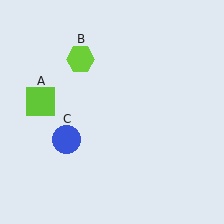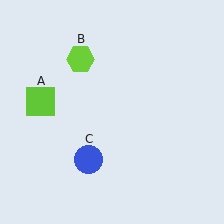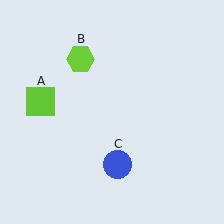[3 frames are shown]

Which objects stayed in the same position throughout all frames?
Lime square (object A) and lime hexagon (object B) remained stationary.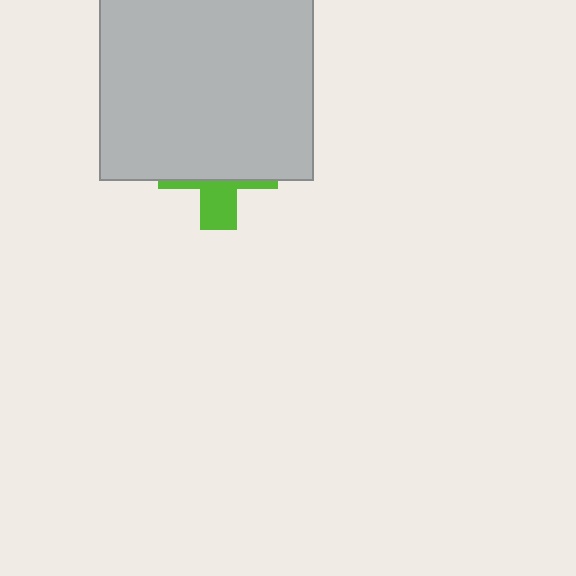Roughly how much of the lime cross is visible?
A small part of it is visible (roughly 32%).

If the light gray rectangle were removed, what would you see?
You would see the complete lime cross.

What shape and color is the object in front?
The object in front is a light gray rectangle.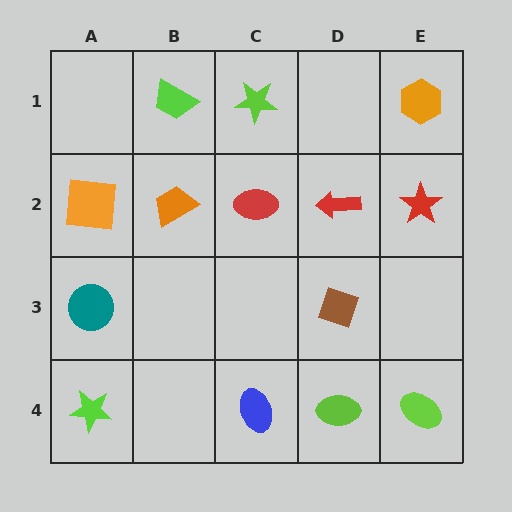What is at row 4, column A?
A lime star.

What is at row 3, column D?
A brown diamond.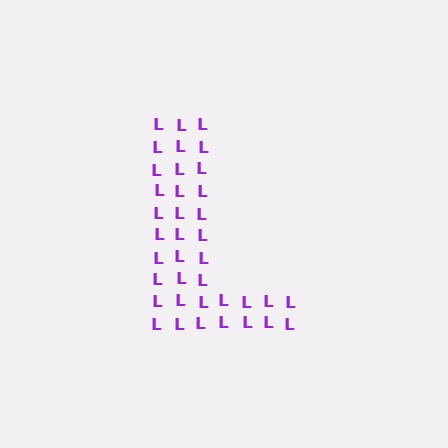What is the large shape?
The large shape is the letter L.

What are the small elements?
The small elements are letter L's.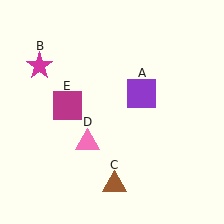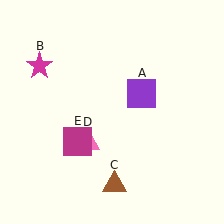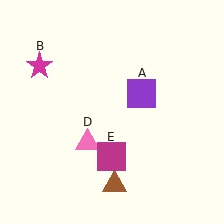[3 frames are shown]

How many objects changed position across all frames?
1 object changed position: magenta square (object E).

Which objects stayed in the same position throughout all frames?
Purple square (object A) and magenta star (object B) and brown triangle (object C) and pink triangle (object D) remained stationary.